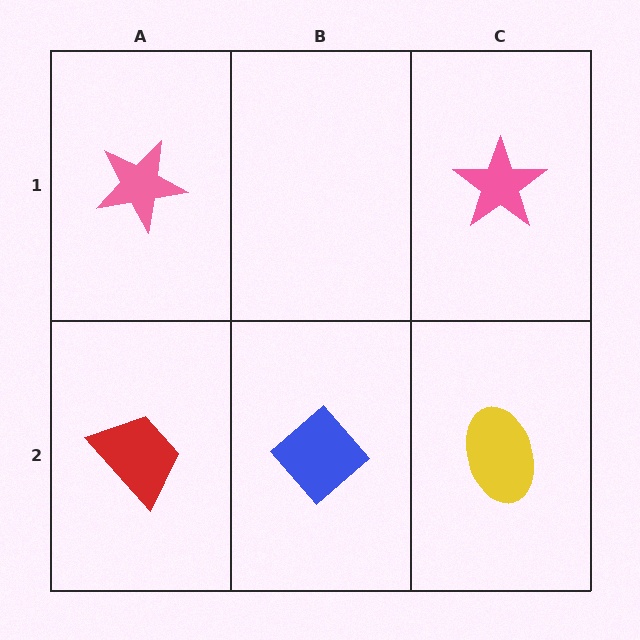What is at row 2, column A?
A red trapezoid.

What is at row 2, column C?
A yellow ellipse.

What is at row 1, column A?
A pink star.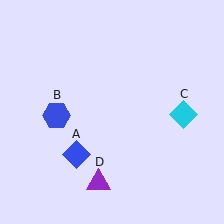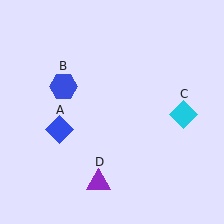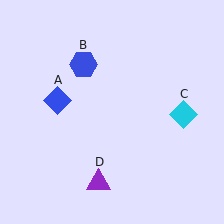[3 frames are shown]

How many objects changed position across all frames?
2 objects changed position: blue diamond (object A), blue hexagon (object B).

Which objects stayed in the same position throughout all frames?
Cyan diamond (object C) and purple triangle (object D) remained stationary.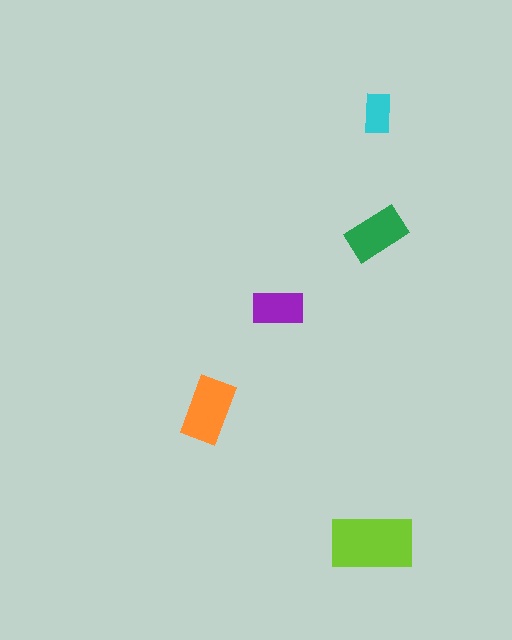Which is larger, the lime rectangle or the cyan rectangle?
The lime one.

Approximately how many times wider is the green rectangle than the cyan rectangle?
About 1.5 times wider.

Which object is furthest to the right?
The cyan rectangle is rightmost.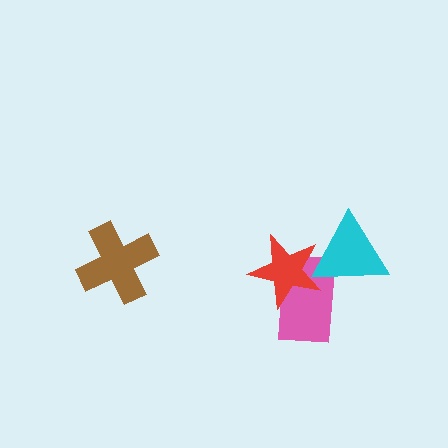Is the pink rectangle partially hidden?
Yes, it is partially covered by another shape.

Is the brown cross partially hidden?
No, no other shape covers it.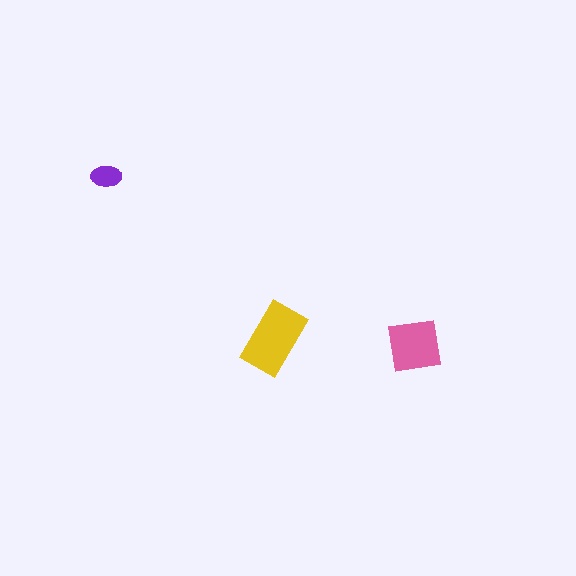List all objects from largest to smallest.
The yellow rectangle, the pink square, the purple ellipse.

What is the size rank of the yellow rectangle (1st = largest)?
1st.